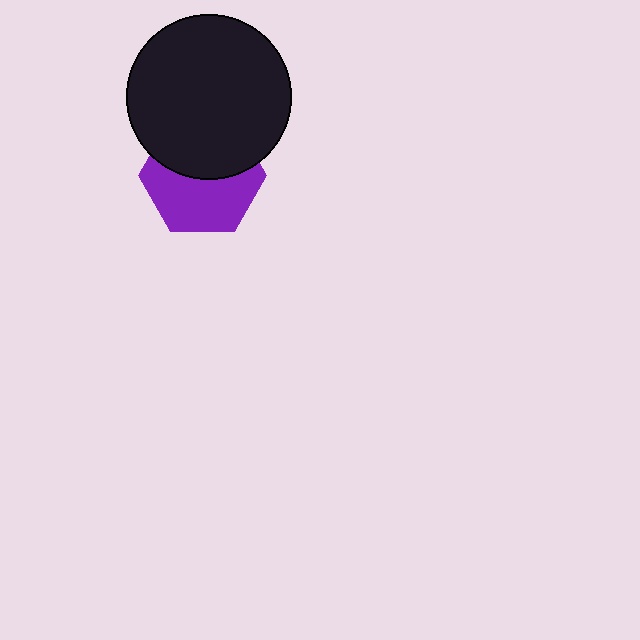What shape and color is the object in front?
The object in front is a black circle.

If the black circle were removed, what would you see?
You would see the complete purple hexagon.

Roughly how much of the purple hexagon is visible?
About half of it is visible (roughly 54%).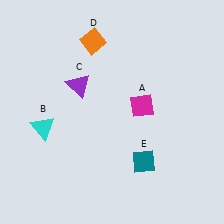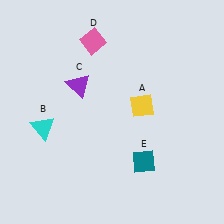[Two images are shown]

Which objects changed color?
A changed from magenta to yellow. D changed from orange to pink.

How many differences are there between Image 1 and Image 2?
There are 2 differences between the two images.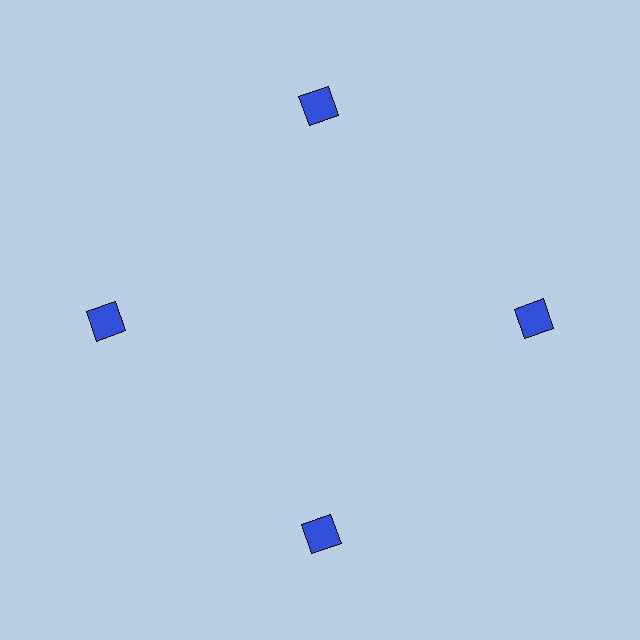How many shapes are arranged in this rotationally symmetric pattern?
There are 4 shapes, arranged in 4 groups of 1.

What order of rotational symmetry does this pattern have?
This pattern has 4-fold rotational symmetry.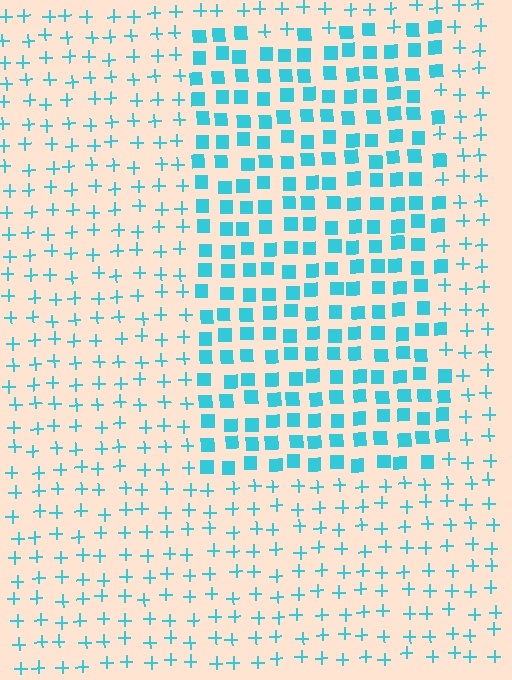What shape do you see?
I see a rectangle.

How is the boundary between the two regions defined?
The boundary is defined by a change in element shape: squares inside vs. plus signs outside. All elements share the same color and spacing.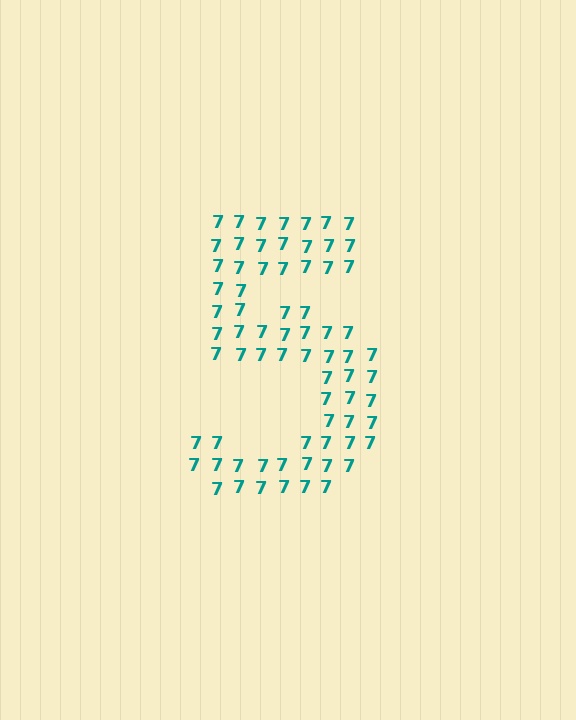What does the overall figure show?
The overall figure shows the digit 5.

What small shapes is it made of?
It is made of small digit 7's.